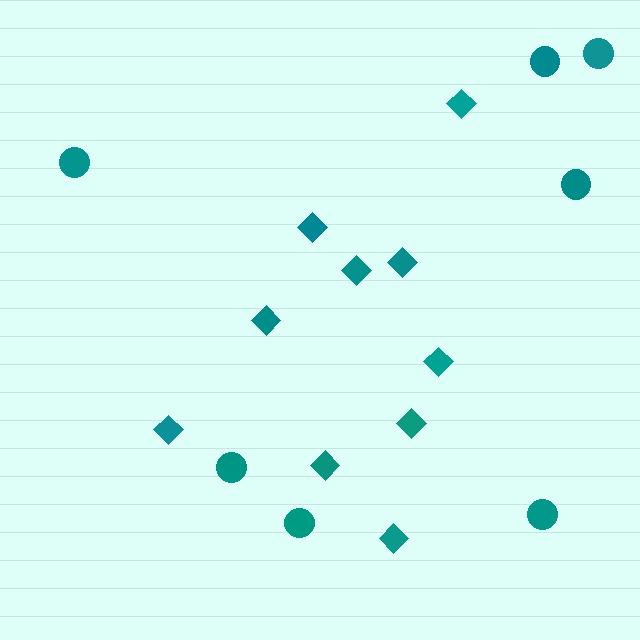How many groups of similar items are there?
There are 2 groups: one group of circles (7) and one group of diamonds (10).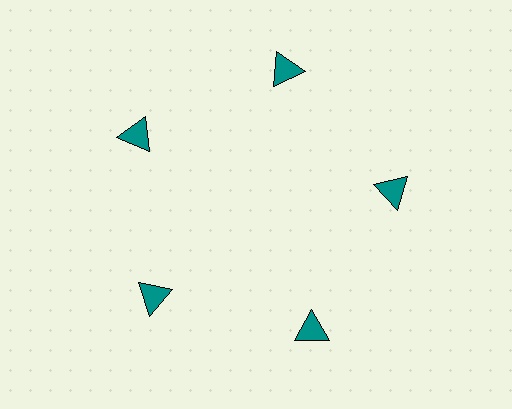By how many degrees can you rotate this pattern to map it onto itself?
The pattern maps onto itself every 72 degrees of rotation.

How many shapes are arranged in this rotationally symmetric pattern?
There are 5 shapes, arranged in 5 groups of 1.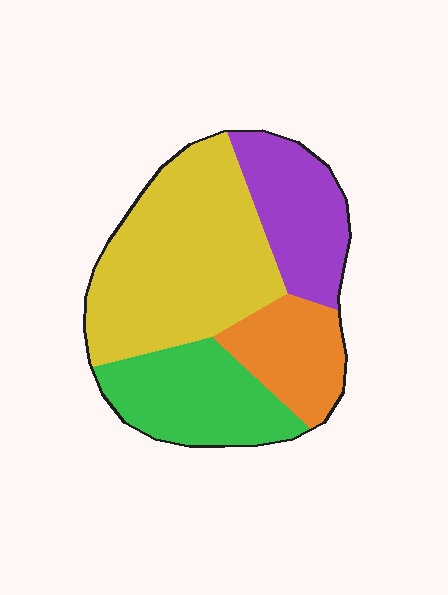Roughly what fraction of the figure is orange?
Orange covers about 15% of the figure.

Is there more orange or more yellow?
Yellow.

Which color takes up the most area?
Yellow, at roughly 45%.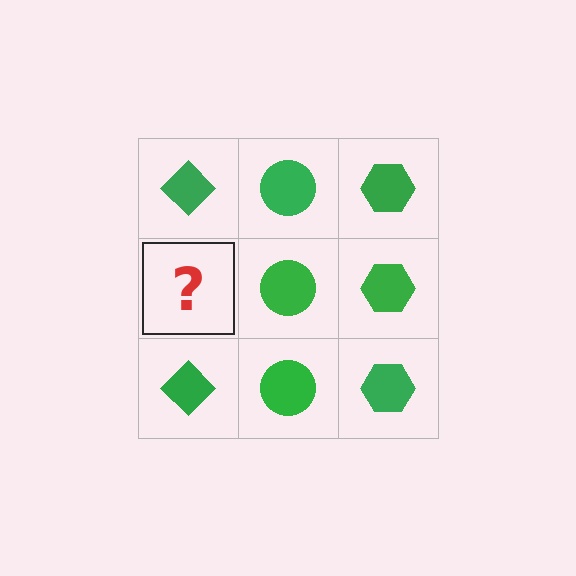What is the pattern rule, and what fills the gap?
The rule is that each column has a consistent shape. The gap should be filled with a green diamond.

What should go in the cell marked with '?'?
The missing cell should contain a green diamond.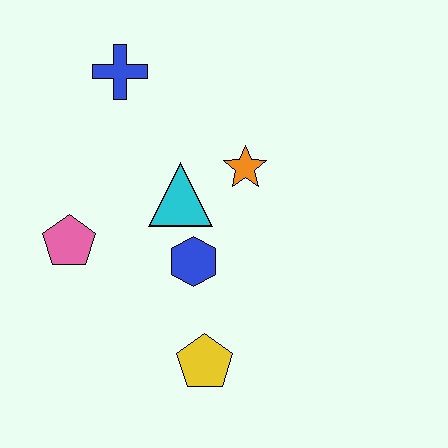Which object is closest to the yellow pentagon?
The blue hexagon is closest to the yellow pentagon.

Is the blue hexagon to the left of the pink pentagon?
No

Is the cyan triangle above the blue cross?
No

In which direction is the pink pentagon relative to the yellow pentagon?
The pink pentagon is to the left of the yellow pentagon.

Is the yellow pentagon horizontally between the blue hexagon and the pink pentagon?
No